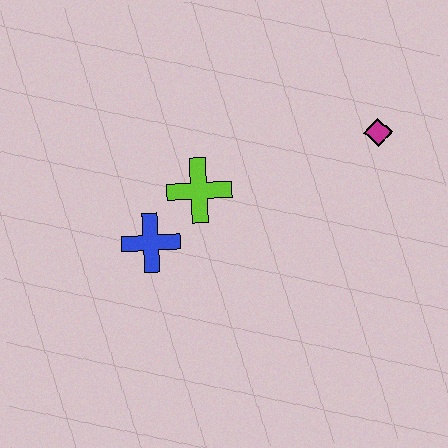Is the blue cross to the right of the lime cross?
No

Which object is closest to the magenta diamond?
The lime cross is closest to the magenta diamond.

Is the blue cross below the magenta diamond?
Yes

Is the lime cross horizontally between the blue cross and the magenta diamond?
Yes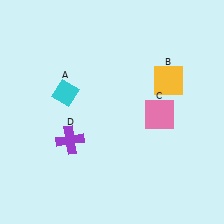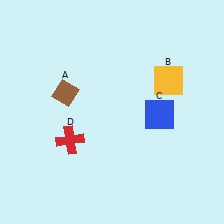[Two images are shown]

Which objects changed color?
A changed from cyan to brown. C changed from pink to blue. D changed from purple to red.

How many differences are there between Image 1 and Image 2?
There are 3 differences between the two images.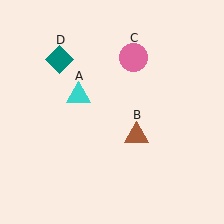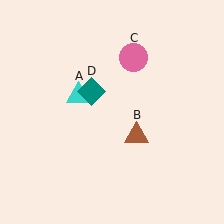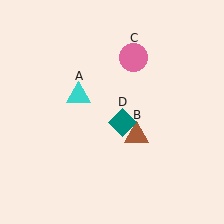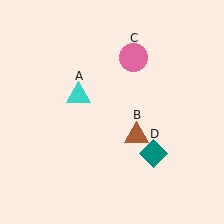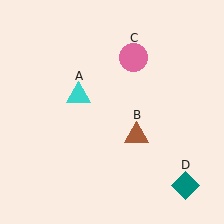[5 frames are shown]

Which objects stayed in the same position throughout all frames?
Cyan triangle (object A) and brown triangle (object B) and pink circle (object C) remained stationary.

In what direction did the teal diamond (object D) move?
The teal diamond (object D) moved down and to the right.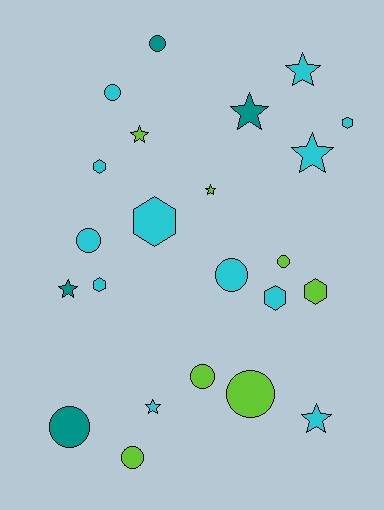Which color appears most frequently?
Cyan, with 12 objects.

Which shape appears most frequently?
Circle, with 9 objects.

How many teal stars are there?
There are 2 teal stars.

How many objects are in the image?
There are 23 objects.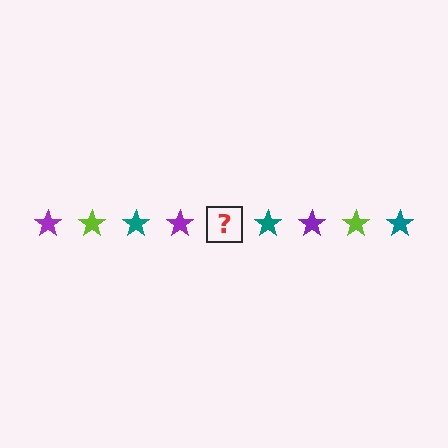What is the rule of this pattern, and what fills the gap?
The rule is that the pattern cycles through purple, lime, teal stars. The gap should be filled with a lime star.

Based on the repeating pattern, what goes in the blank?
The blank should be a lime star.